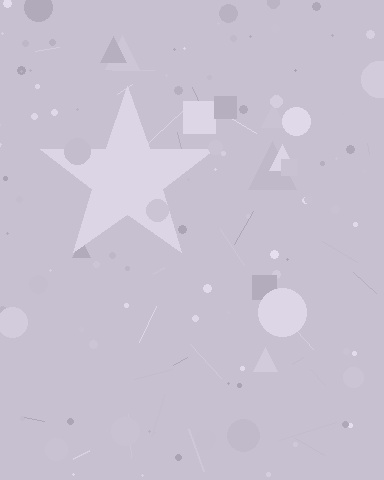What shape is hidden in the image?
A star is hidden in the image.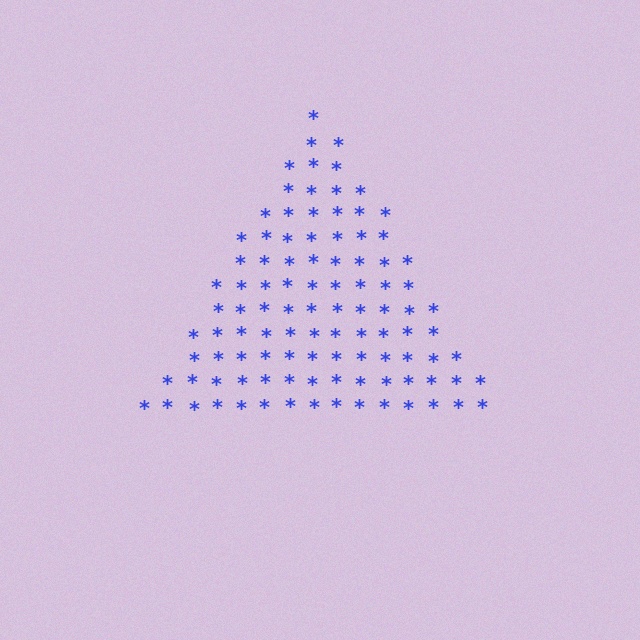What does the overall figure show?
The overall figure shows a triangle.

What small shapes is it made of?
It is made of small asterisks.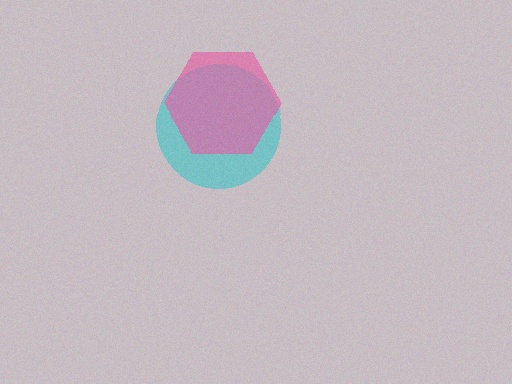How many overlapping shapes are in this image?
There are 2 overlapping shapes in the image.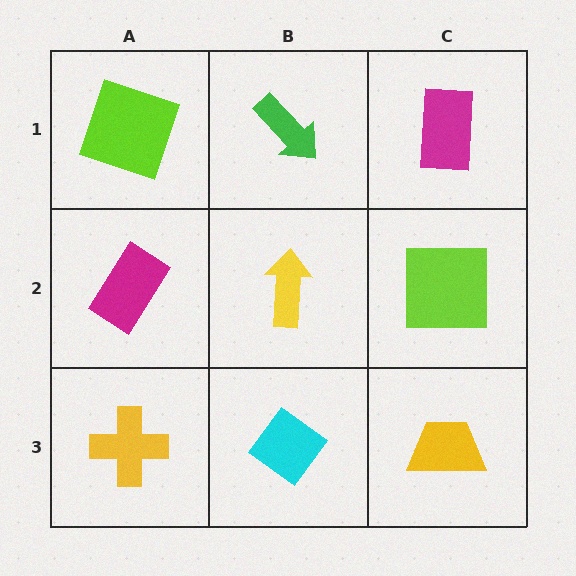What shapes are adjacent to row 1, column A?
A magenta rectangle (row 2, column A), a green arrow (row 1, column B).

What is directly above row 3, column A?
A magenta rectangle.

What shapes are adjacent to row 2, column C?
A magenta rectangle (row 1, column C), a yellow trapezoid (row 3, column C), a yellow arrow (row 2, column B).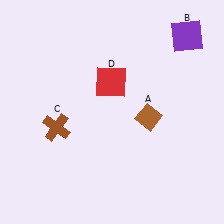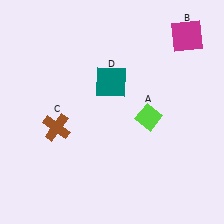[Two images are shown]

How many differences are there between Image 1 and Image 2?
There are 3 differences between the two images.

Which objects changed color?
A changed from brown to lime. B changed from purple to magenta. D changed from red to teal.